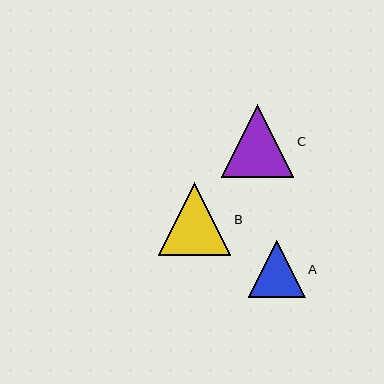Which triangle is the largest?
Triangle B is the largest with a size of approximately 72 pixels.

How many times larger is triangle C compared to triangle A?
Triangle C is approximately 1.3 times the size of triangle A.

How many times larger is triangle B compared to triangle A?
Triangle B is approximately 1.3 times the size of triangle A.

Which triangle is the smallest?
Triangle A is the smallest with a size of approximately 57 pixels.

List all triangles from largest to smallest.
From largest to smallest: B, C, A.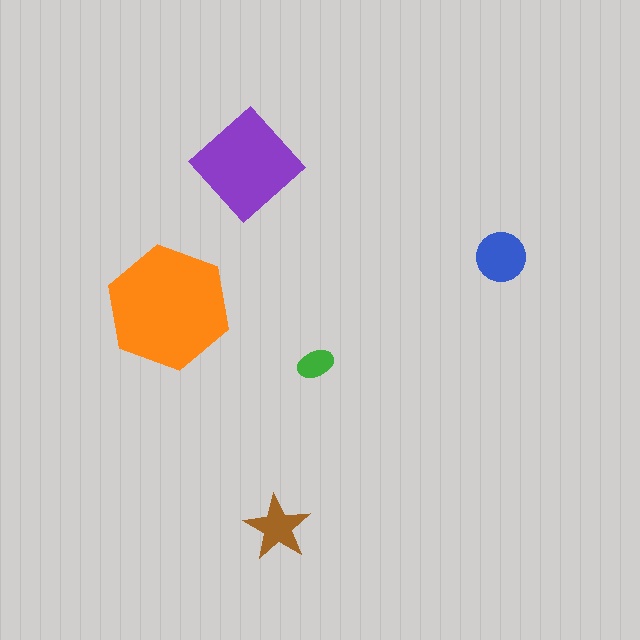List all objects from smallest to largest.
The green ellipse, the brown star, the blue circle, the purple diamond, the orange hexagon.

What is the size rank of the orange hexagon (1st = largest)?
1st.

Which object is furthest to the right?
The blue circle is rightmost.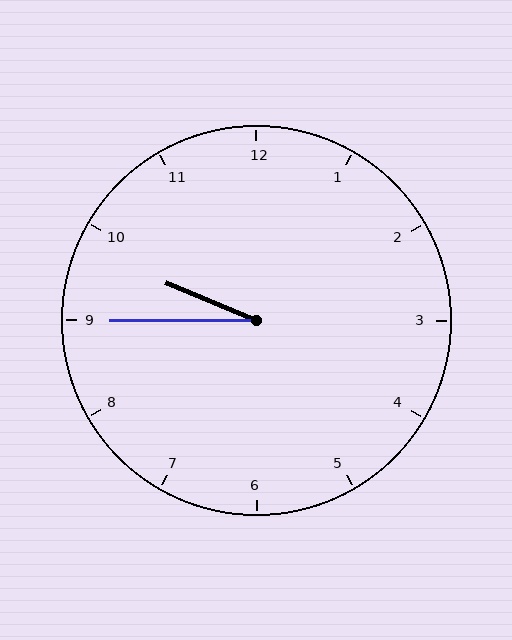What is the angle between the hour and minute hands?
Approximately 22 degrees.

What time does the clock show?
9:45.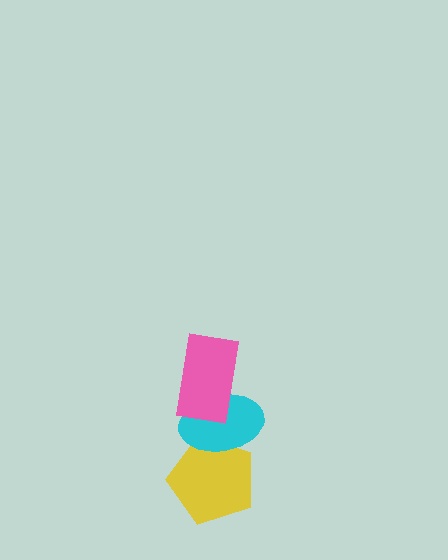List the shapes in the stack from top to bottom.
From top to bottom: the pink rectangle, the cyan ellipse, the yellow pentagon.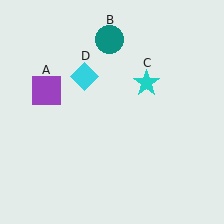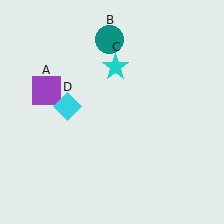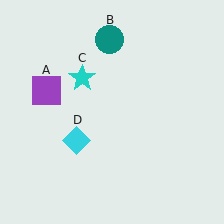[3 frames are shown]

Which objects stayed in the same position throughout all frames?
Purple square (object A) and teal circle (object B) remained stationary.